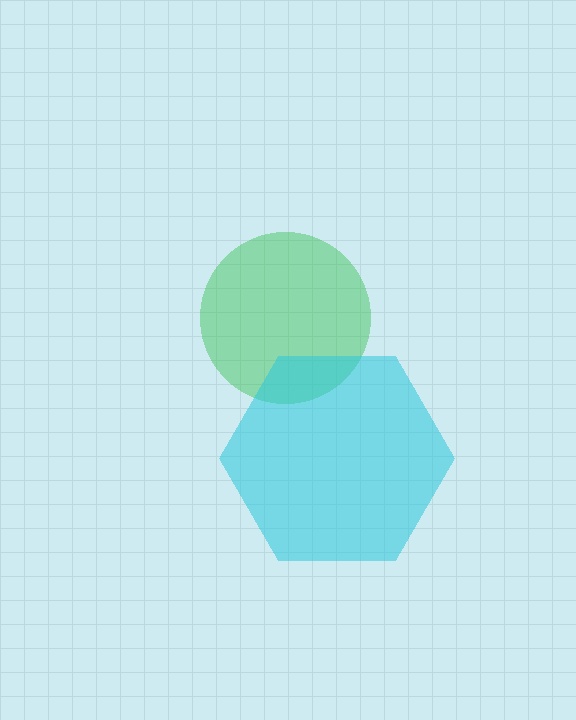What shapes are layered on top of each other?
The layered shapes are: a green circle, a cyan hexagon.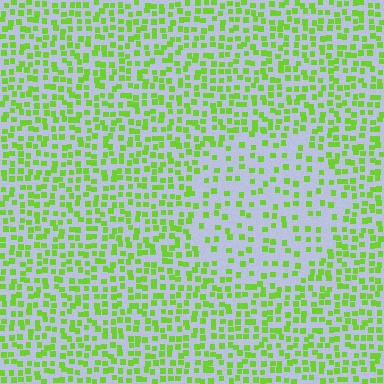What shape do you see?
I see a circle.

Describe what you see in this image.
The image contains small lime elements arranged at two different densities. A circle-shaped region is visible where the elements are less densely packed than the surrounding area.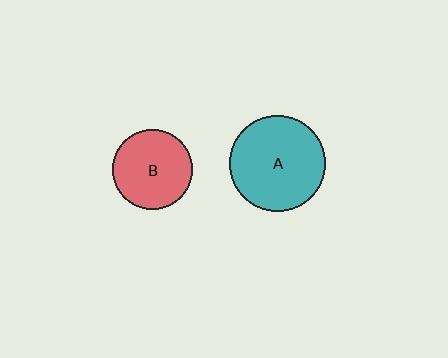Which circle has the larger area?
Circle A (teal).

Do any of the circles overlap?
No, none of the circles overlap.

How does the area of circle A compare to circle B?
Approximately 1.4 times.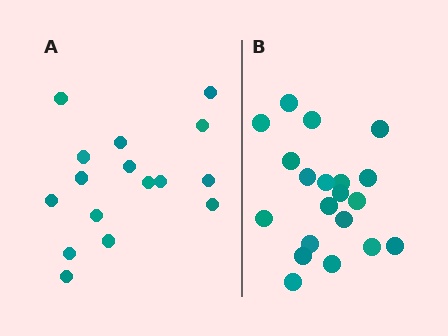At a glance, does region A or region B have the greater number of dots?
Region B (the right region) has more dots.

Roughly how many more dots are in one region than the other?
Region B has about 4 more dots than region A.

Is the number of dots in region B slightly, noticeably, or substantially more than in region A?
Region B has noticeably more, but not dramatically so. The ratio is roughly 1.2 to 1.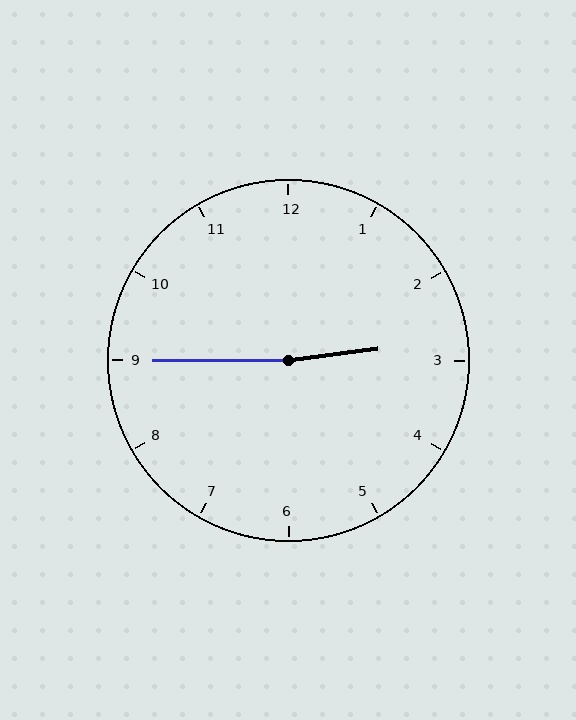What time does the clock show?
2:45.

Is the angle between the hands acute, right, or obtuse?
It is obtuse.